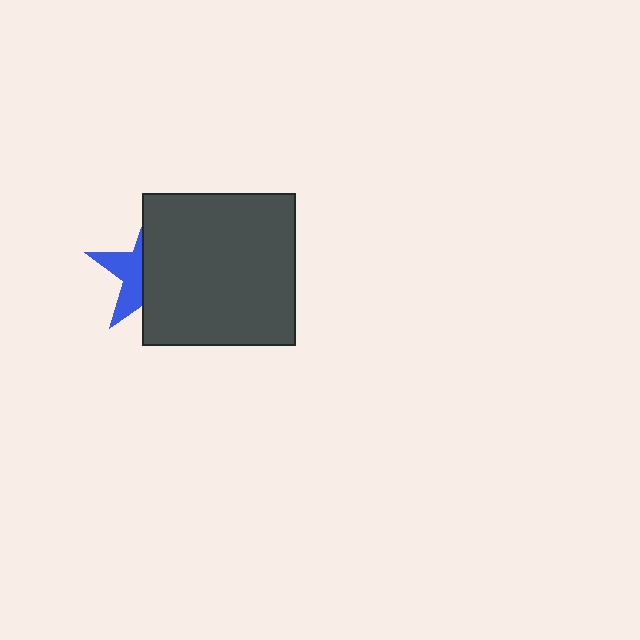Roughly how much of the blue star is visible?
A small part of it is visible (roughly 37%).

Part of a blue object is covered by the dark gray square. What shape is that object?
It is a star.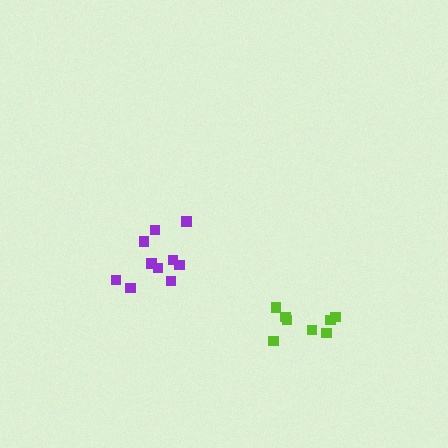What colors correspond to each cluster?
The clusters are colored: purple, lime.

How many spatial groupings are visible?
There are 2 spatial groupings.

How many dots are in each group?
Group 1: 10 dots, Group 2: 8 dots (18 total).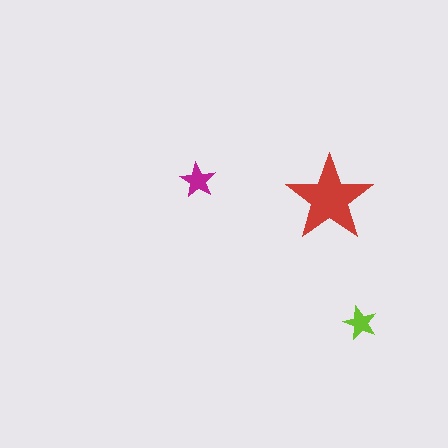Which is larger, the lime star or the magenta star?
The magenta one.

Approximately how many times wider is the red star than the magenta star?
About 2.5 times wider.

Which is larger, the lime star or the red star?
The red one.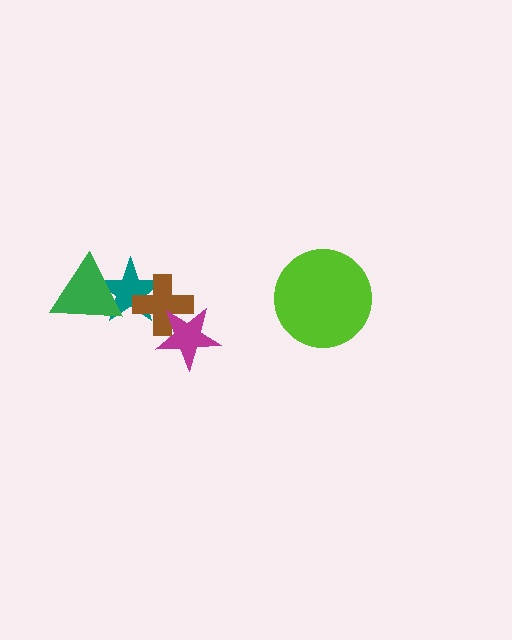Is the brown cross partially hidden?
Yes, it is partially covered by another shape.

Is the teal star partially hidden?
Yes, it is partially covered by another shape.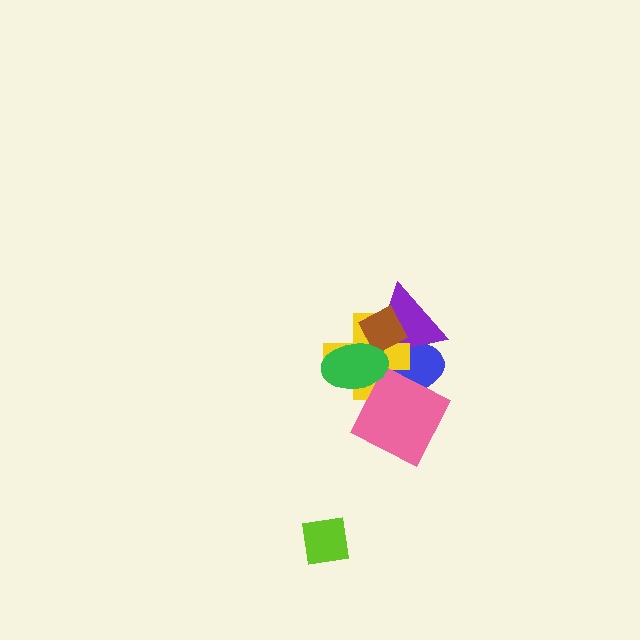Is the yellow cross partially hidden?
Yes, it is partially covered by another shape.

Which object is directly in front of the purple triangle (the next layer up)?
The yellow cross is directly in front of the purple triangle.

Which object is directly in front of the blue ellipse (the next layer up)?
The purple triangle is directly in front of the blue ellipse.